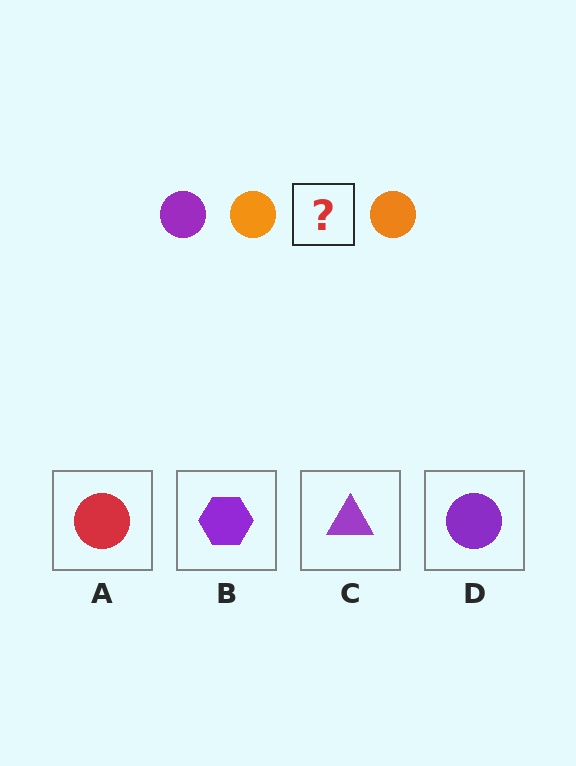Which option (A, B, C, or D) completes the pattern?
D.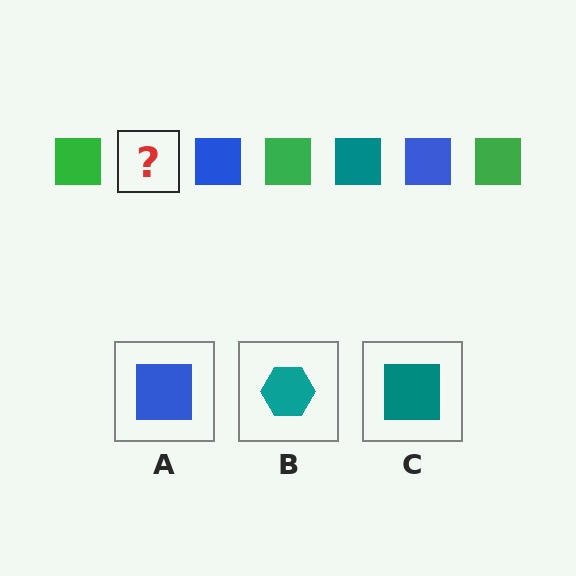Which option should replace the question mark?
Option C.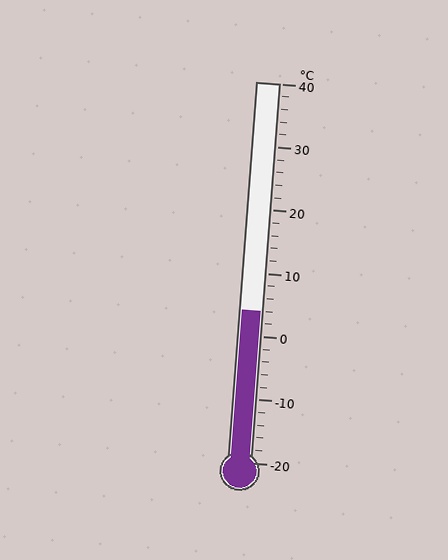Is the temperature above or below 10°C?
The temperature is below 10°C.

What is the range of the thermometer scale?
The thermometer scale ranges from -20°C to 40°C.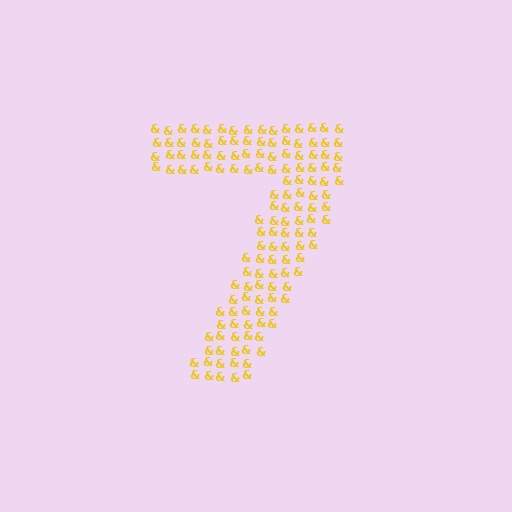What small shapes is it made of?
It is made of small ampersands.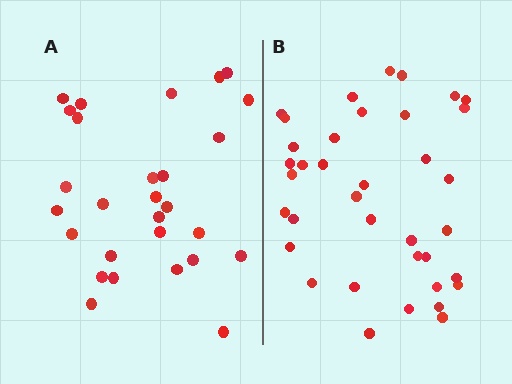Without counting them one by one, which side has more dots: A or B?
Region B (the right region) has more dots.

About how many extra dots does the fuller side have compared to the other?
Region B has roughly 8 or so more dots than region A.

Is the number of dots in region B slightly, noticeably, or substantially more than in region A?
Region B has noticeably more, but not dramatically so. The ratio is roughly 1.3 to 1.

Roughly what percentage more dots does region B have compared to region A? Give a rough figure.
About 30% more.